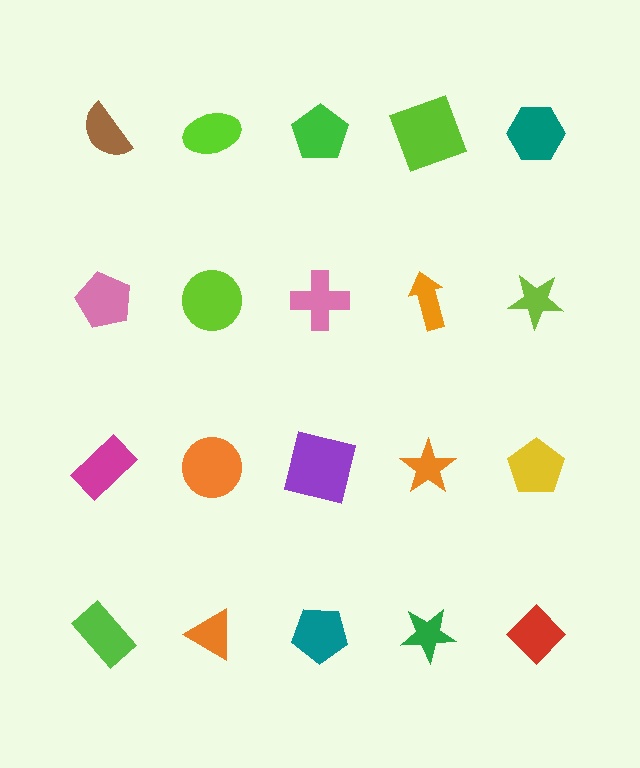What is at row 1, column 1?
A brown semicircle.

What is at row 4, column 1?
A lime rectangle.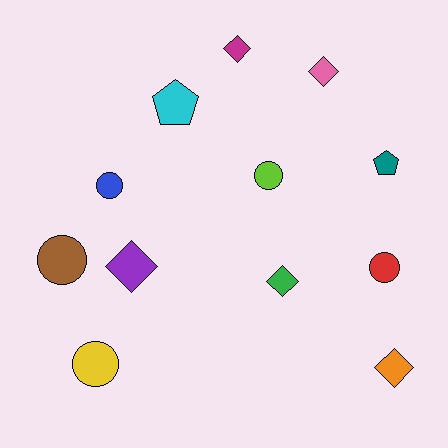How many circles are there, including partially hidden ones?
There are 5 circles.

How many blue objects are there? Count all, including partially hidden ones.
There is 1 blue object.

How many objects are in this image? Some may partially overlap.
There are 12 objects.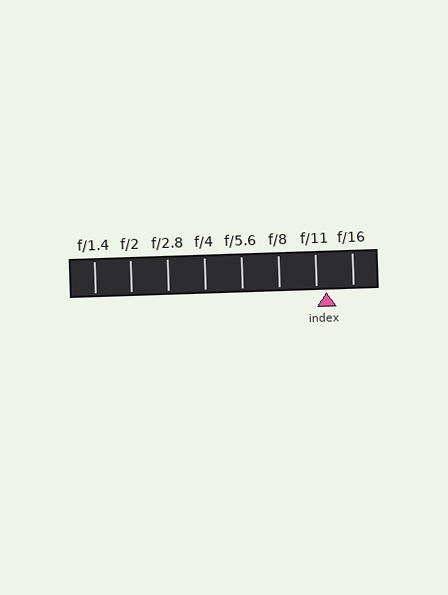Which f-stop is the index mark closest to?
The index mark is closest to f/11.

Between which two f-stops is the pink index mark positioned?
The index mark is between f/11 and f/16.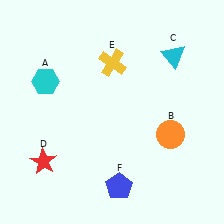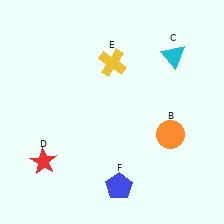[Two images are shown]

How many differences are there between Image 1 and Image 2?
There is 1 difference between the two images.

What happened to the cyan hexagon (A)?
The cyan hexagon (A) was removed in Image 2. It was in the top-left area of Image 1.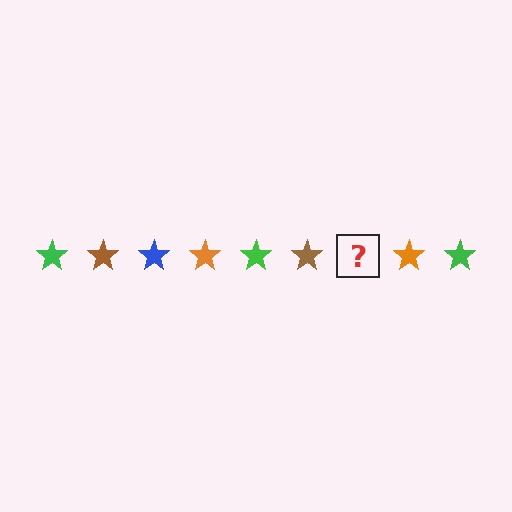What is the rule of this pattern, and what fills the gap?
The rule is that the pattern cycles through green, brown, blue, orange stars. The gap should be filled with a blue star.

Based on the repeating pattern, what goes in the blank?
The blank should be a blue star.